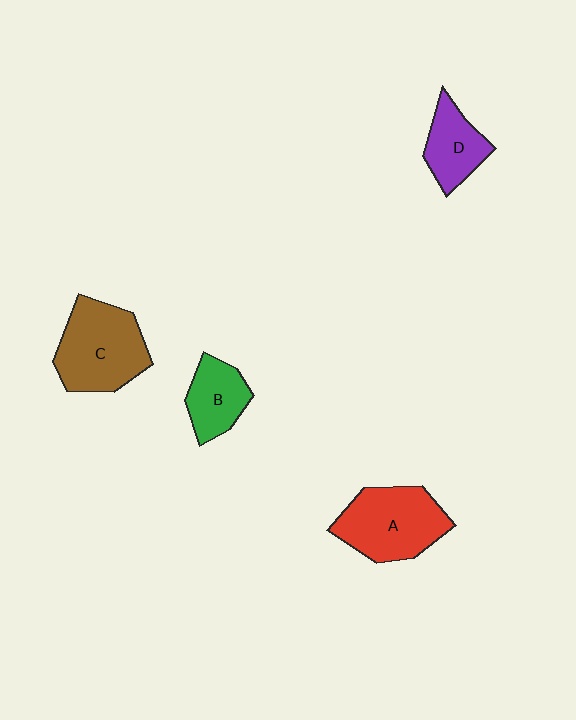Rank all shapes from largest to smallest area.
From largest to smallest: C (brown), A (red), D (purple), B (green).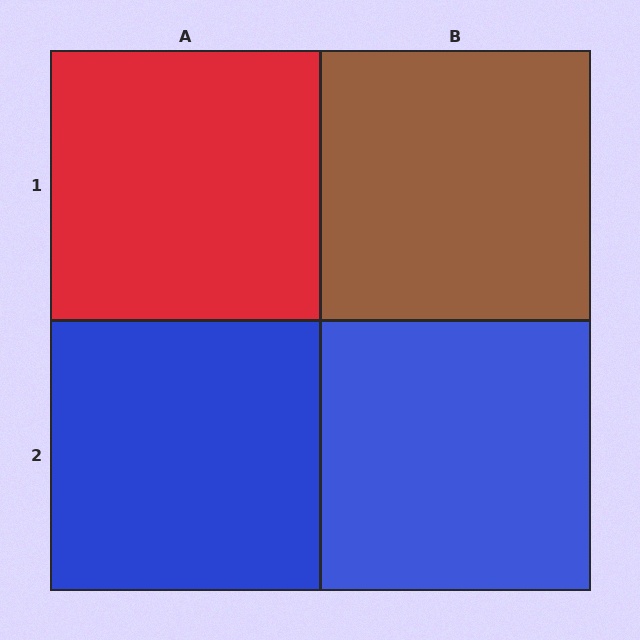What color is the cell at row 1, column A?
Red.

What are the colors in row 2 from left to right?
Blue, blue.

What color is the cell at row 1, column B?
Brown.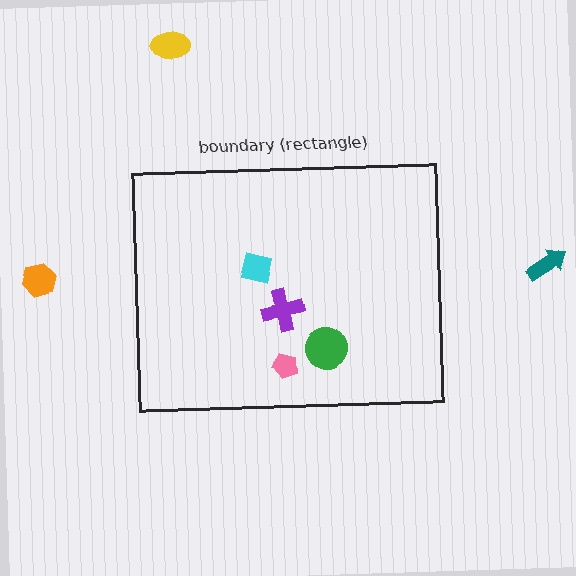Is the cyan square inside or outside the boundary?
Inside.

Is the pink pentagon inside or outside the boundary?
Inside.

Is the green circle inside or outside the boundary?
Inside.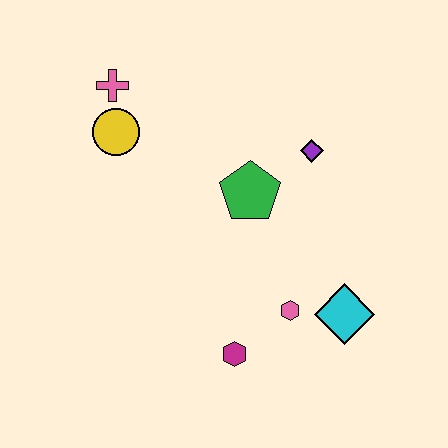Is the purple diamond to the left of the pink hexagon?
No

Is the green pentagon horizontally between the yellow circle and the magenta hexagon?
No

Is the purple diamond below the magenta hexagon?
No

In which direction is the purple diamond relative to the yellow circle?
The purple diamond is to the right of the yellow circle.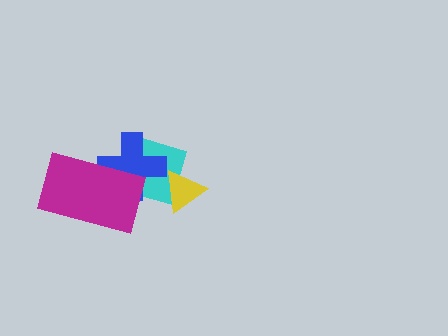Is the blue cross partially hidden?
Yes, it is partially covered by another shape.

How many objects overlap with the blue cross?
2 objects overlap with the blue cross.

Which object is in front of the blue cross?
The magenta rectangle is in front of the blue cross.